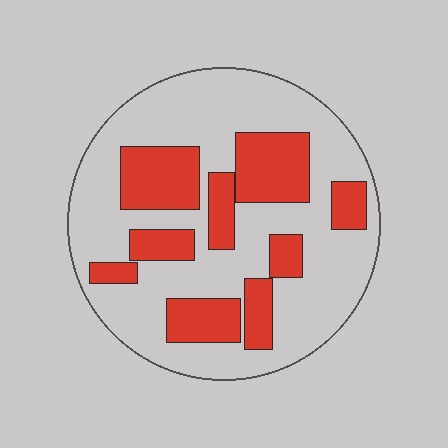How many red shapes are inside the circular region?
9.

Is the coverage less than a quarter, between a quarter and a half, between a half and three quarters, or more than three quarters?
Between a quarter and a half.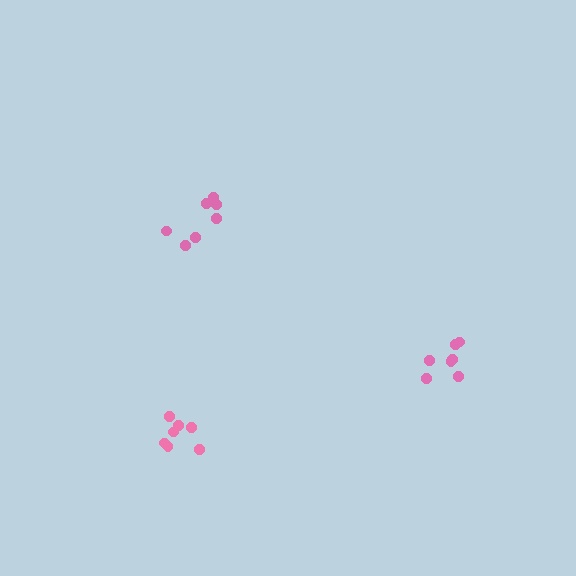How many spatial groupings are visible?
There are 3 spatial groupings.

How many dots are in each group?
Group 1: 7 dots, Group 2: 7 dots, Group 3: 7 dots (21 total).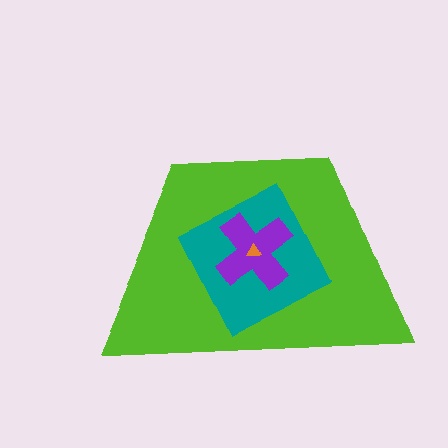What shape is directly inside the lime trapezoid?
The teal diamond.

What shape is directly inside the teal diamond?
The purple cross.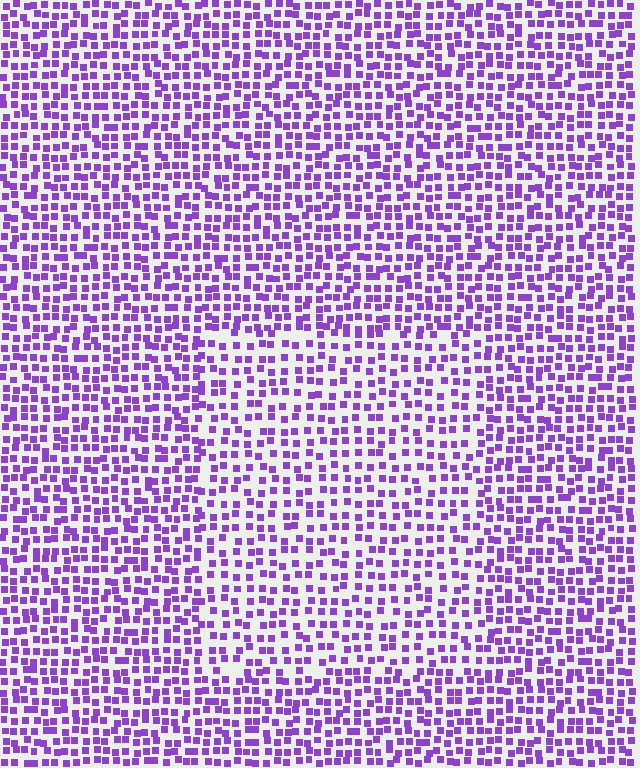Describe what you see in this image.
The image contains small purple elements arranged at two different densities. A rectangle-shaped region is visible where the elements are less densely packed than the surrounding area.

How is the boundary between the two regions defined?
The boundary is defined by a change in element density (approximately 1.4x ratio). All elements are the same color, size, and shape.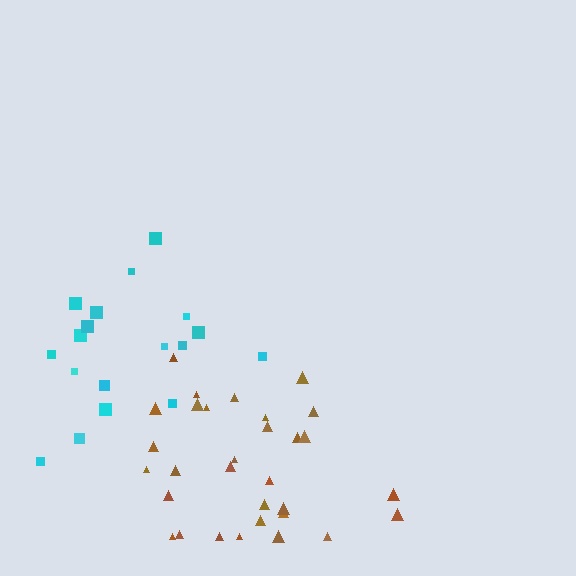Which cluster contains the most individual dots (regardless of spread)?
Brown (31).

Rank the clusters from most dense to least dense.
brown, cyan.